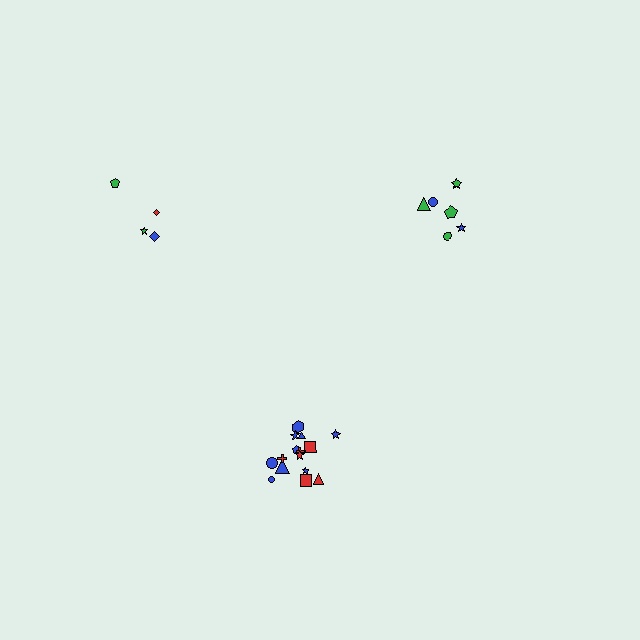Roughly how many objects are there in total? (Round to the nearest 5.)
Roughly 25 objects in total.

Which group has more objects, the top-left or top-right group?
The top-right group.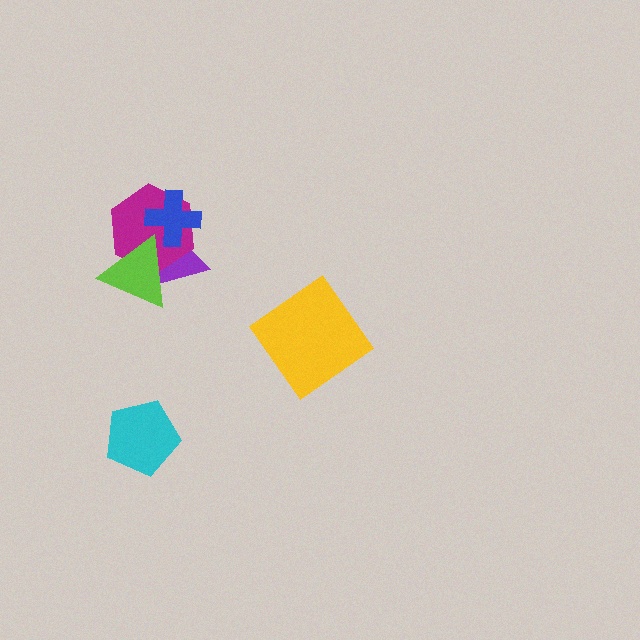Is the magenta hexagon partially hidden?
Yes, it is partially covered by another shape.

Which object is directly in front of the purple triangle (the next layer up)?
The magenta hexagon is directly in front of the purple triangle.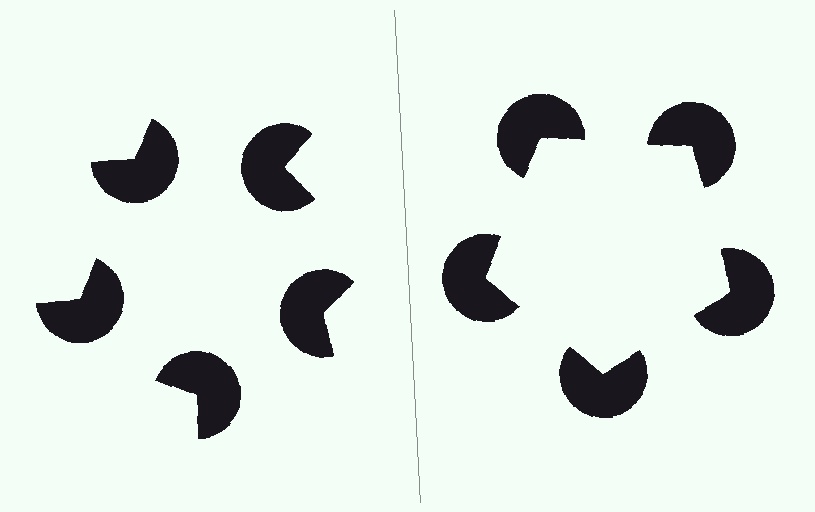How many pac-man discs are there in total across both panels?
10 — 5 on each side.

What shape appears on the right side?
An illusory pentagon.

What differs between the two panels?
The pac-man discs are positioned identically on both sides; only the wedge orientations differ. On the right they align to a pentagon; on the left they are misaligned.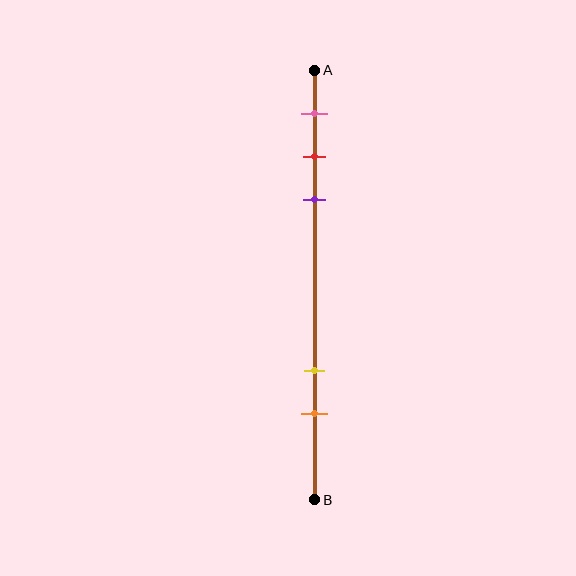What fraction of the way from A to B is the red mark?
The red mark is approximately 20% (0.2) of the way from A to B.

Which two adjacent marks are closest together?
The red and purple marks are the closest adjacent pair.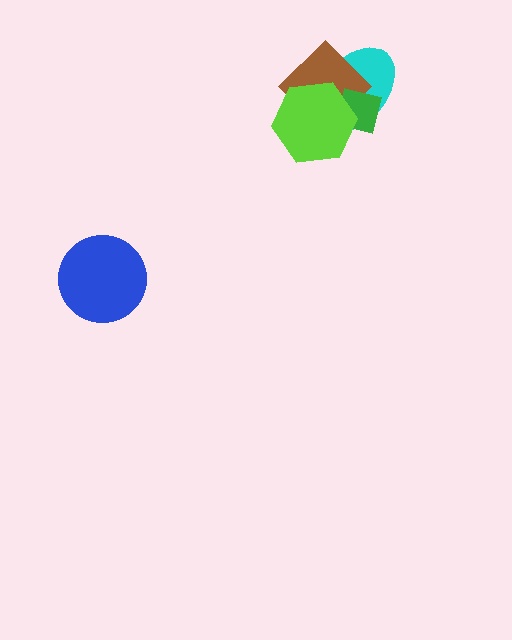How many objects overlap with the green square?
3 objects overlap with the green square.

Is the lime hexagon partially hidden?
No, no other shape covers it.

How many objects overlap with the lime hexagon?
3 objects overlap with the lime hexagon.